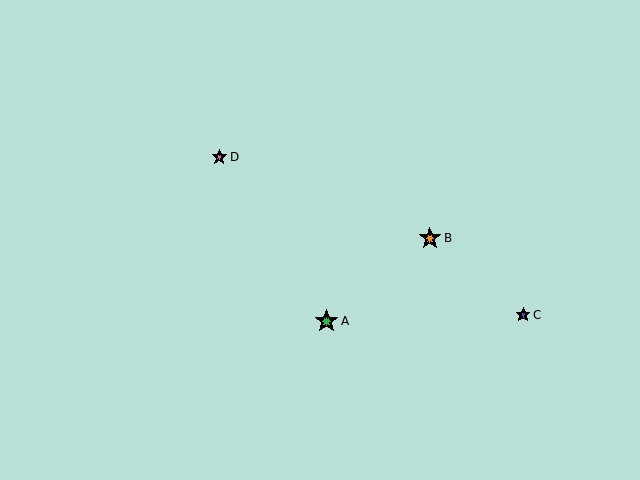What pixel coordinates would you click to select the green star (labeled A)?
Click at (326, 321) to select the green star A.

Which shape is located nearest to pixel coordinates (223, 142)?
The pink star (labeled D) at (219, 157) is nearest to that location.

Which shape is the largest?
The green star (labeled A) is the largest.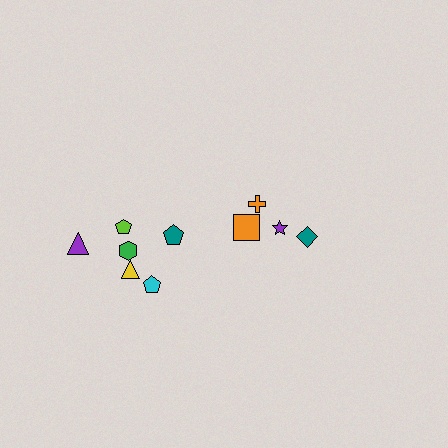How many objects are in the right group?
There are 4 objects.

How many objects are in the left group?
There are 6 objects.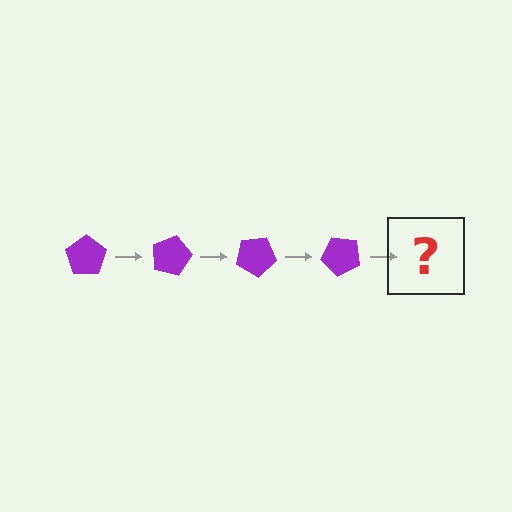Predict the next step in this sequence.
The next step is a purple pentagon rotated 60 degrees.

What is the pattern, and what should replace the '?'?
The pattern is that the pentagon rotates 15 degrees each step. The '?' should be a purple pentagon rotated 60 degrees.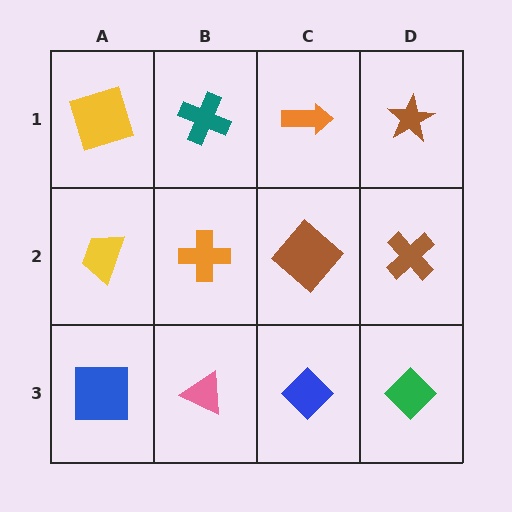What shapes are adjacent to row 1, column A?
A yellow trapezoid (row 2, column A), a teal cross (row 1, column B).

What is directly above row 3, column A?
A yellow trapezoid.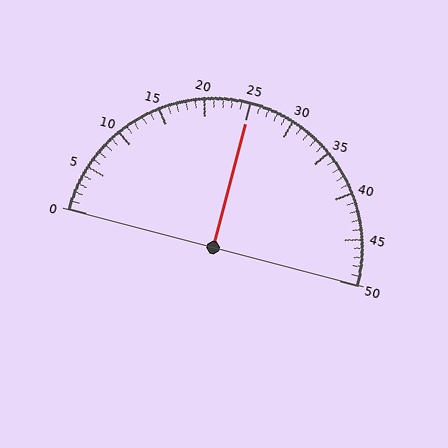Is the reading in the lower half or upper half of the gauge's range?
The reading is in the upper half of the range (0 to 50).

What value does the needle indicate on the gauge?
The needle indicates approximately 25.